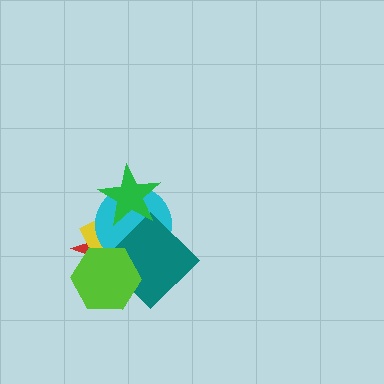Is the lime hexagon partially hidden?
No, no other shape covers it.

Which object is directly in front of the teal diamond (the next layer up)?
The green star is directly in front of the teal diamond.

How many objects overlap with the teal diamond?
5 objects overlap with the teal diamond.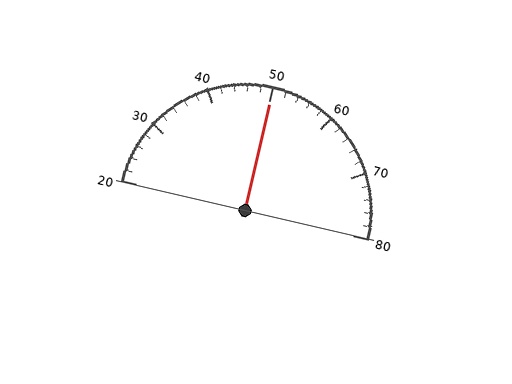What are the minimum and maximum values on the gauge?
The gauge ranges from 20 to 80.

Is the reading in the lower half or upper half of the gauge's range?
The reading is in the upper half of the range (20 to 80).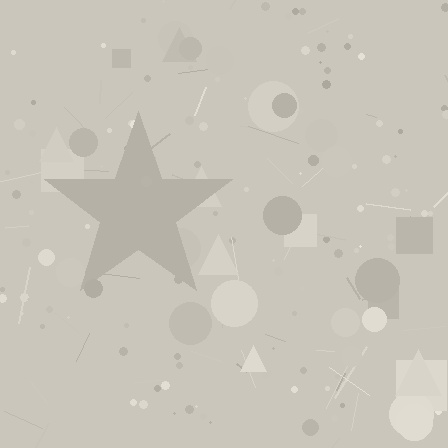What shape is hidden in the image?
A star is hidden in the image.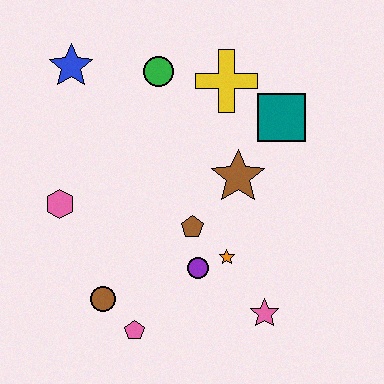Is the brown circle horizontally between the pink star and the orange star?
No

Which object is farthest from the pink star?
The blue star is farthest from the pink star.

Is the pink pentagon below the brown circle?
Yes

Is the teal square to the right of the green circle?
Yes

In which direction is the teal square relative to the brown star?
The teal square is above the brown star.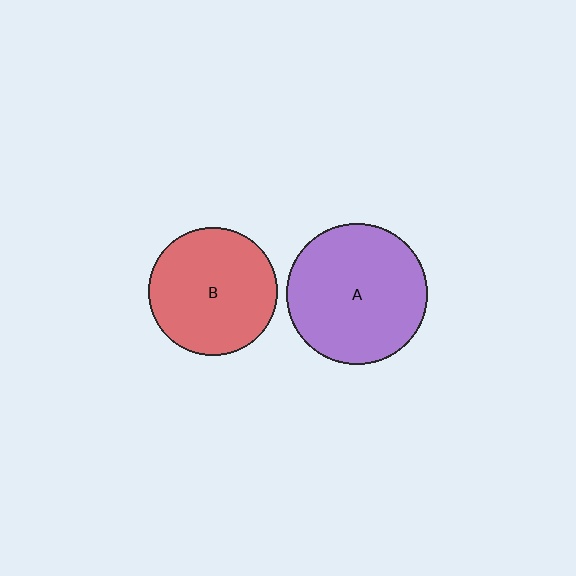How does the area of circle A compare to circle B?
Approximately 1.2 times.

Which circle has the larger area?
Circle A (purple).